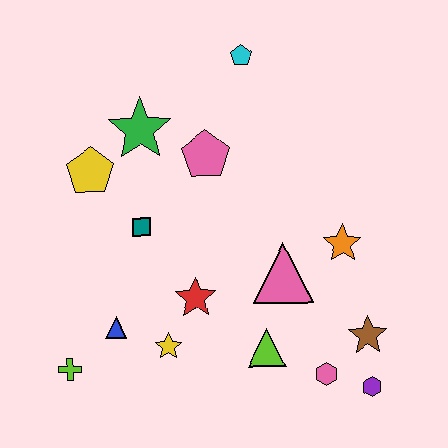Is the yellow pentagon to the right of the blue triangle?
No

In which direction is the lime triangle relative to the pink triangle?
The lime triangle is below the pink triangle.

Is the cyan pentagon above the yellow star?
Yes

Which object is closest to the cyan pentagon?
The pink pentagon is closest to the cyan pentagon.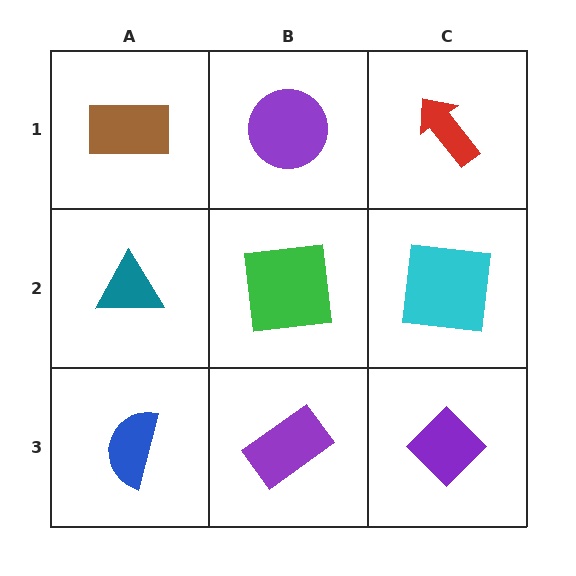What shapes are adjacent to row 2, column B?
A purple circle (row 1, column B), a purple rectangle (row 3, column B), a teal triangle (row 2, column A), a cyan square (row 2, column C).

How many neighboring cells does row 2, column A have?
3.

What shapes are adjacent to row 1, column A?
A teal triangle (row 2, column A), a purple circle (row 1, column B).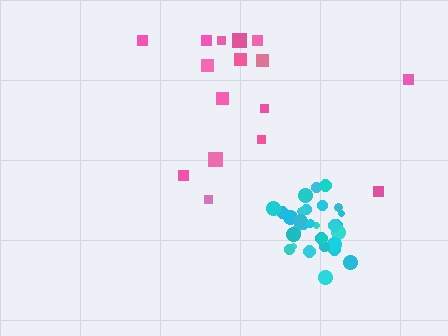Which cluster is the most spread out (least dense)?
Pink.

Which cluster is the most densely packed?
Cyan.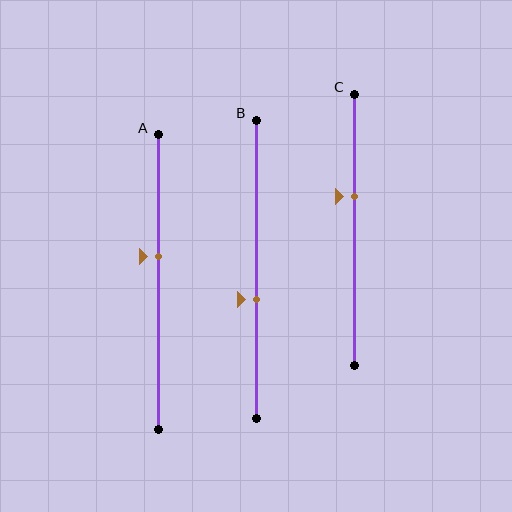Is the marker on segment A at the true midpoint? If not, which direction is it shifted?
No, the marker on segment A is shifted upward by about 9% of the segment length.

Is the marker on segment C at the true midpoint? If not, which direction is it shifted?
No, the marker on segment C is shifted upward by about 12% of the segment length.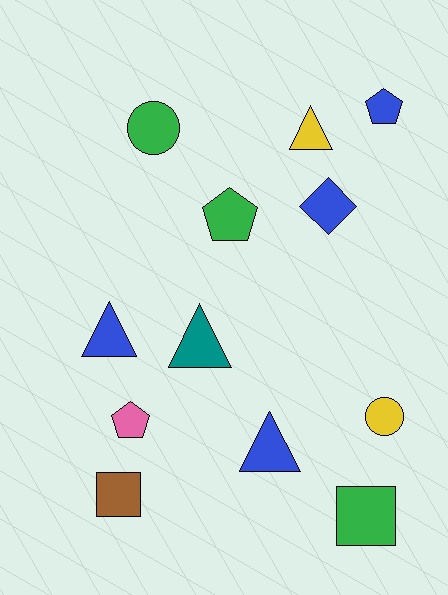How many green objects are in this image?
There are 3 green objects.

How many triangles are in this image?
There are 4 triangles.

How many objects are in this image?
There are 12 objects.